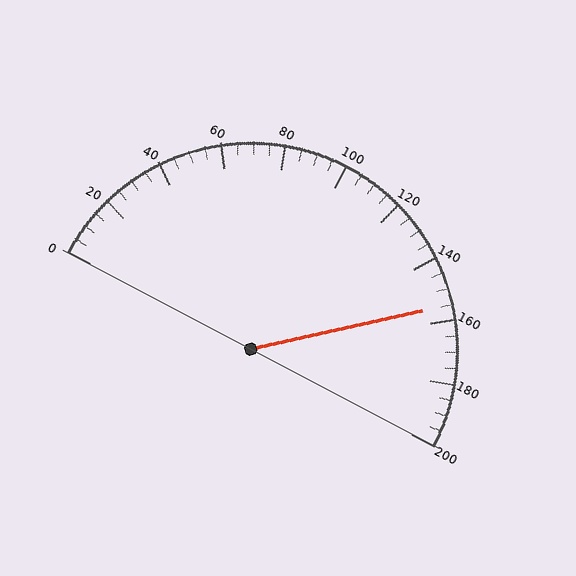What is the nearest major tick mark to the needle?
The nearest major tick mark is 160.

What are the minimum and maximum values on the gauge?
The gauge ranges from 0 to 200.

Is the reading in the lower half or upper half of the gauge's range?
The reading is in the upper half of the range (0 to 200).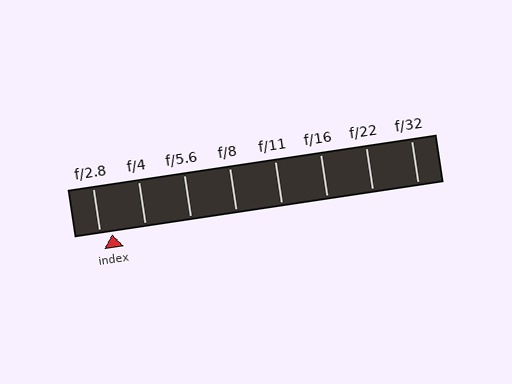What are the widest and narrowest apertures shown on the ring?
The widest aperture shown is f/2.8 and the narrowest is f/32.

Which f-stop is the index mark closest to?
The index mark is closest to f/2.8.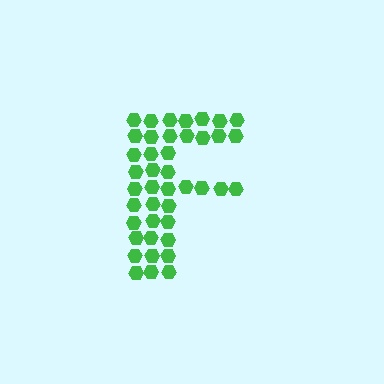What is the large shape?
The large shape is the letter F.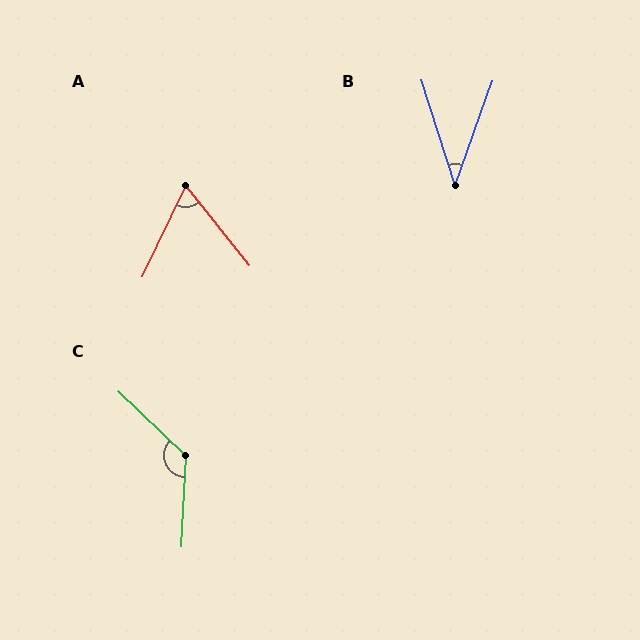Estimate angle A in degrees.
Approximately 64 degrees.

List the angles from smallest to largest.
B (37°), A (64°), C (131°).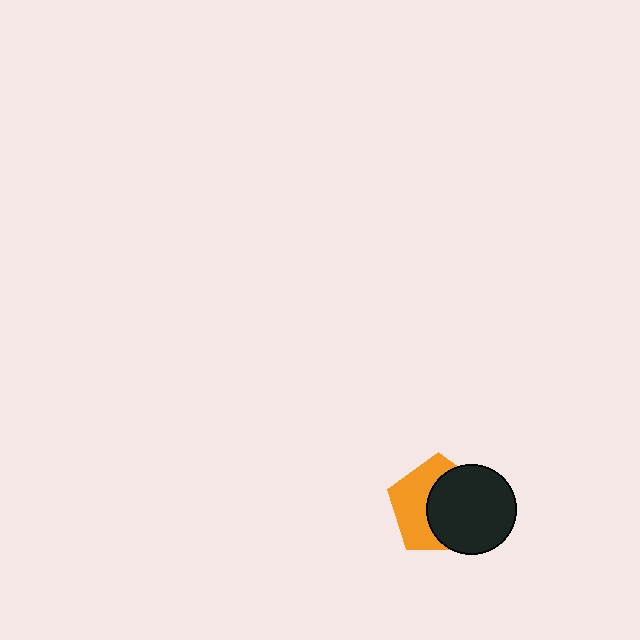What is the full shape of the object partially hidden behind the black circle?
The partially hidden object is an orange pentagon.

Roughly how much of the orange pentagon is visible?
About half of it is visible (roughly 47%).